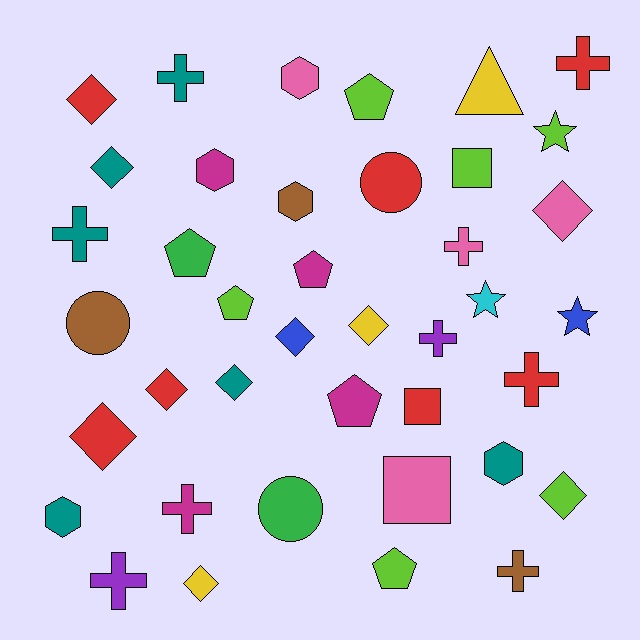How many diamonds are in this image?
There are 10 diamonds.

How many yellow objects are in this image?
There are 3 yellow objects.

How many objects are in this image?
There are 40 objects.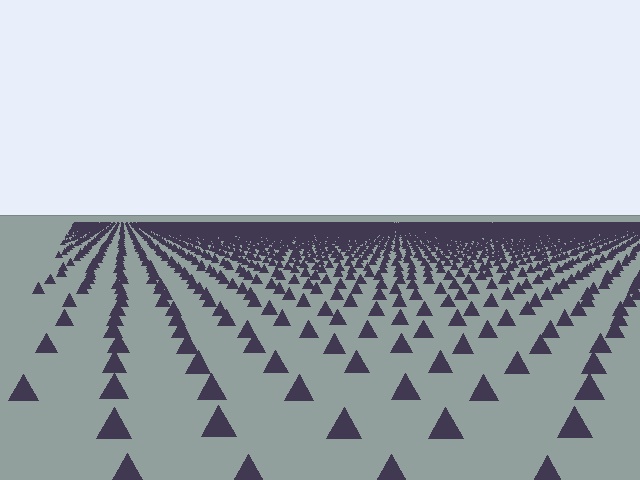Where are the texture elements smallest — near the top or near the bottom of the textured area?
Near the top.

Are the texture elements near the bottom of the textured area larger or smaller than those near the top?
Larger. Near the bottom, elements are closer to the viewer and appear at a bigger on-screen size.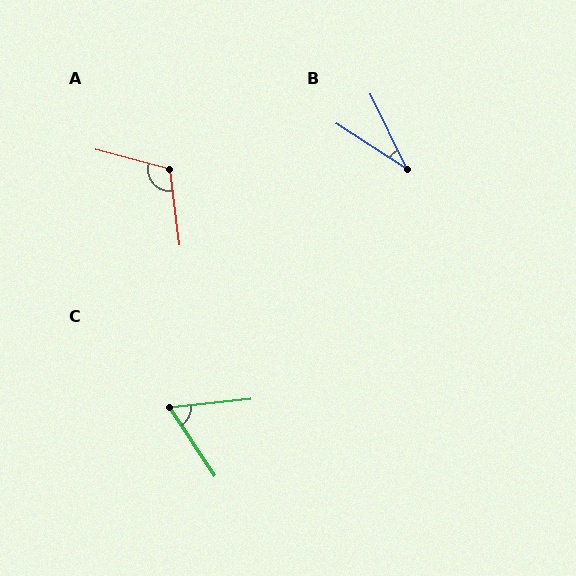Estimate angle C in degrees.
Approximately 62 degrees.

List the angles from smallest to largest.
B (31°), C (62°), A (112°).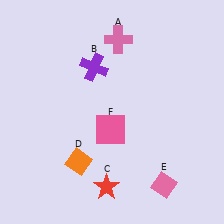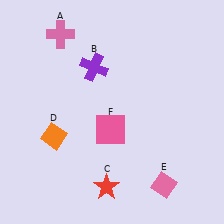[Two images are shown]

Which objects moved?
The objects that moved are: the pink cross (A), the orange diamond (D).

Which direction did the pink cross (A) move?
The pink cross (A) moved left.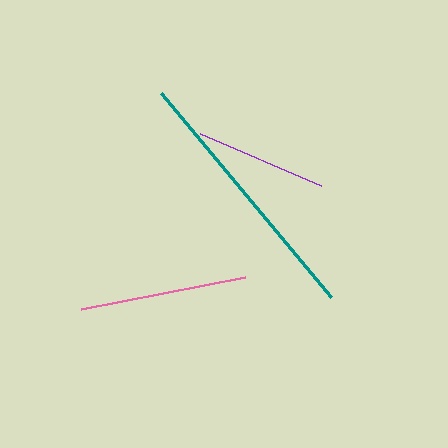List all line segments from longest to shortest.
From longest to shortest: teal, pink, purple.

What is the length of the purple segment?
The purple segment is approximately 131 pixels long.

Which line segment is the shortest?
The purple line is the shortest at approximately 131 pixels.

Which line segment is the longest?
The teal line is the longest at approximately 266 pixels.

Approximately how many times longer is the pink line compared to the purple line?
The pink line is approximately 1.3 times the length of the purple line.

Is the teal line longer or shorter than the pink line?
The teal line is longer than the pink line.